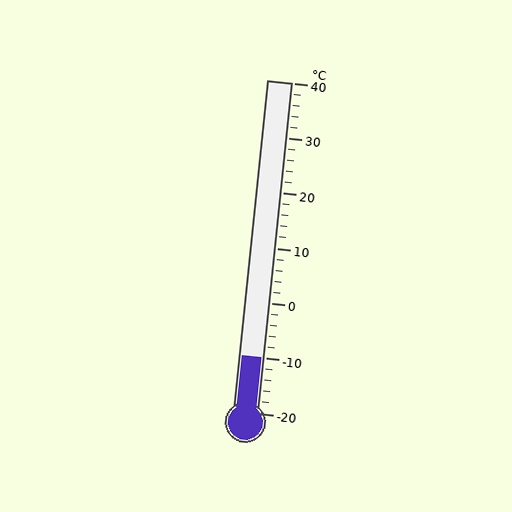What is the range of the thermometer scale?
The thermometer scale ranges from -20°C to 40°C.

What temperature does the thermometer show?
The thermometer shows approximately -10°C.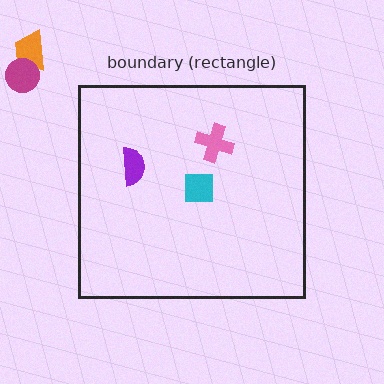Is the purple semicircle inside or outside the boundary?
Inside.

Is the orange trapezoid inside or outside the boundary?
Outside.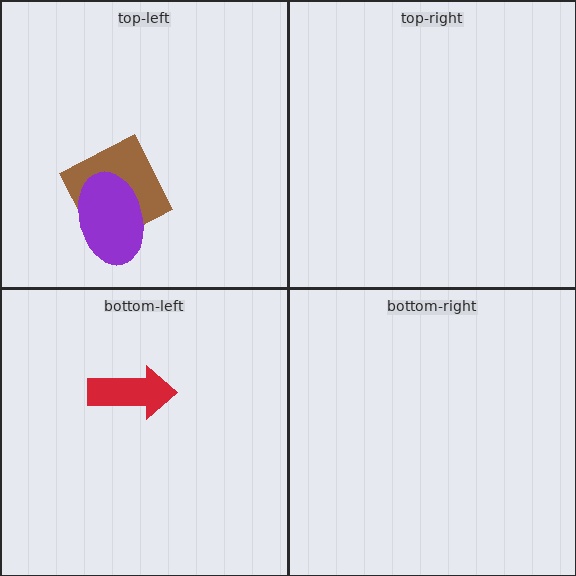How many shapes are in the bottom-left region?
1.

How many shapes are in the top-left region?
2.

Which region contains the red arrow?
The bottom-left region.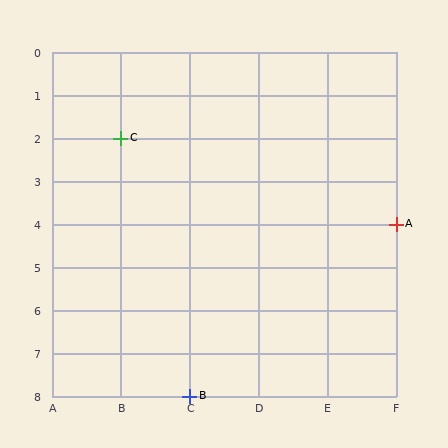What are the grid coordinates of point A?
Point A is at grid coordinates (F, 4).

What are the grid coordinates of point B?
Point B is at grid coordinates (C, 8).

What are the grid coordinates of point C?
Point C is at grid coordinates (B, 2).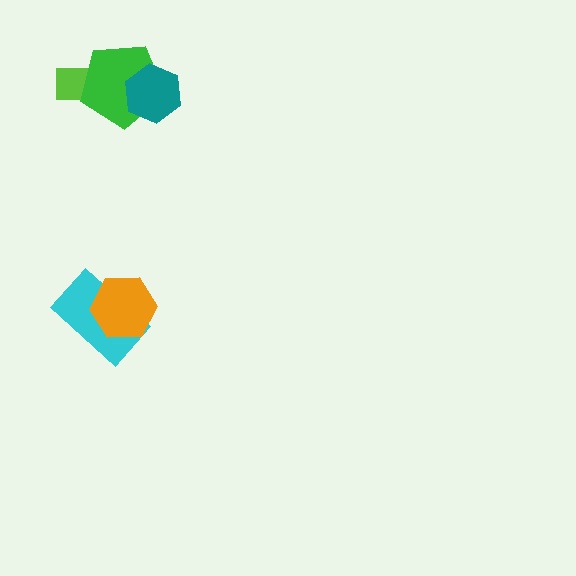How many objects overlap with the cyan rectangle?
1 object overlaps with the cyan rectangle.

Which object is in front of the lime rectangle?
The green pentagon is in front of the lime rectangle.